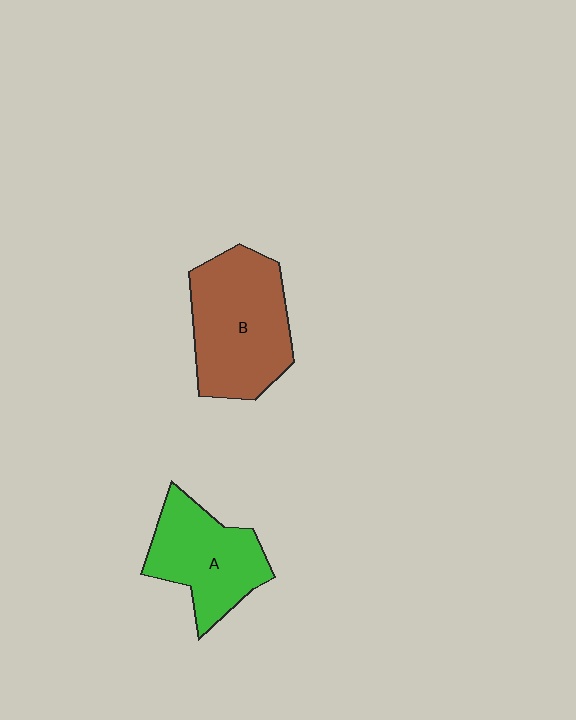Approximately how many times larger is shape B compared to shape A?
Approximately 1.3 times.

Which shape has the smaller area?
Shape A (green).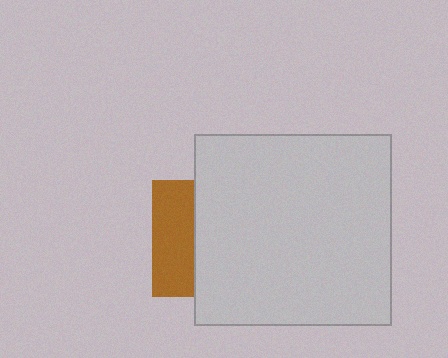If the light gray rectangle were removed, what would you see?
You would see the complete brown square.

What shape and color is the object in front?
The object in front is a light gray rectangle.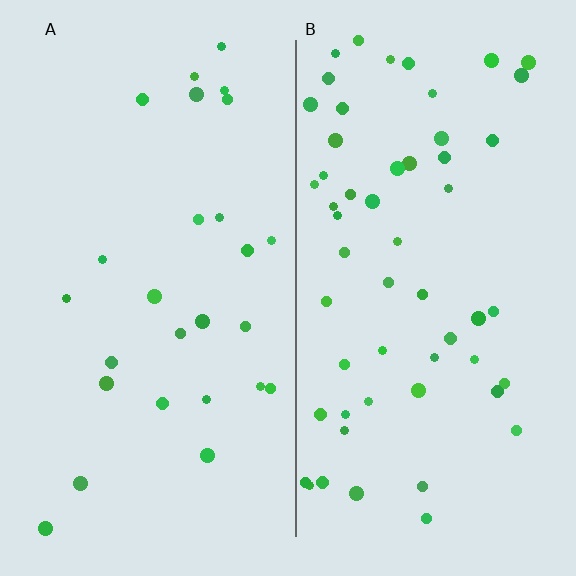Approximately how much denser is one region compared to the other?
Approximately 2.1× — region B over region A.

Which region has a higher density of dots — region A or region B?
B (the right).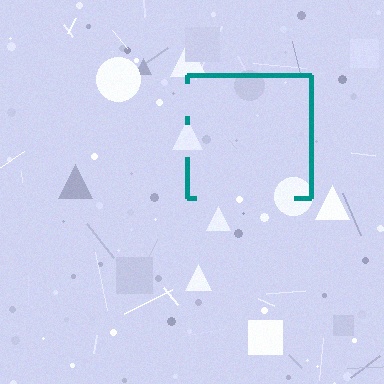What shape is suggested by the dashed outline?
The dashed outline suggests a square.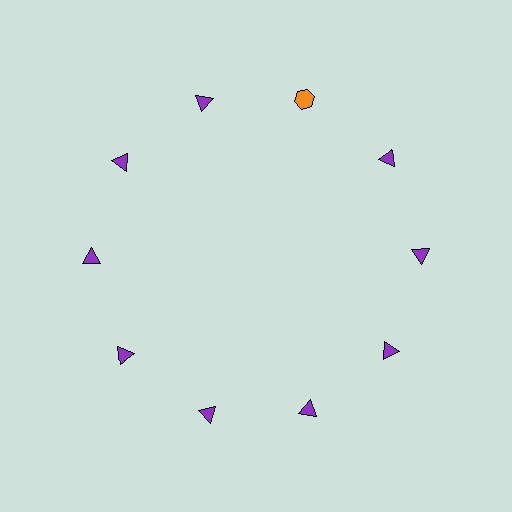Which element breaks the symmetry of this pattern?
The orange hexagon at roughly the 1 o'clock position breaks the symmetry. All other shapes are purple triangles.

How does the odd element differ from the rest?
It differs in both color (orange instead of purple) and shape (hexagon instead of triangle).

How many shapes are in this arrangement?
There are 10 shapes arranged in a ring pattern.